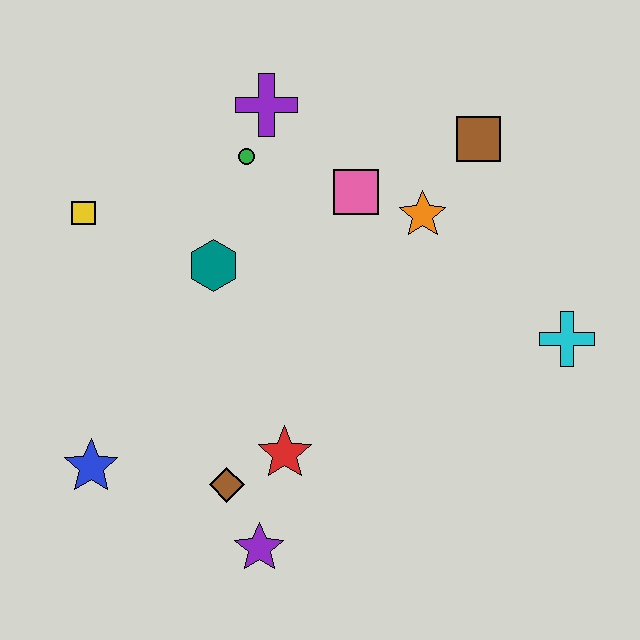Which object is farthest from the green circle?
The purple star is farthest from the green circle.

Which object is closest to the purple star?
The brown diamond is closest to the purple star.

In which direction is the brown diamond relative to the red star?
The brown diamond is to the left of the red star.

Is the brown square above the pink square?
Yes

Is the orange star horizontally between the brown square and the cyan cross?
No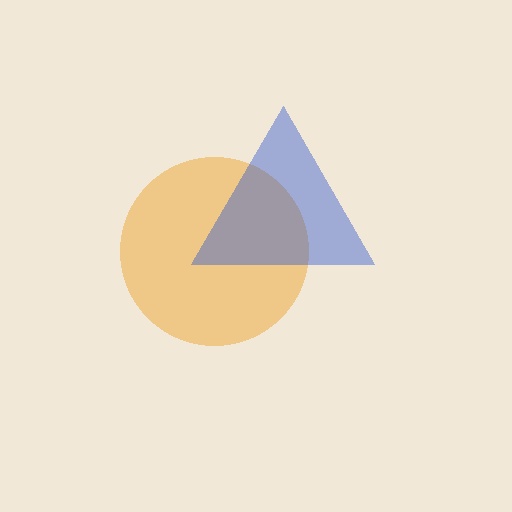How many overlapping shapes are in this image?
There are 2 overlapping shapes in the image.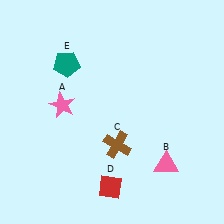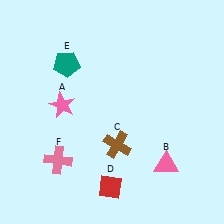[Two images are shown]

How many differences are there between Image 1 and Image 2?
There is 1 difference between the two images.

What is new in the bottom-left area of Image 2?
A pink cross (F) was added in the bottom-left area of Image 2.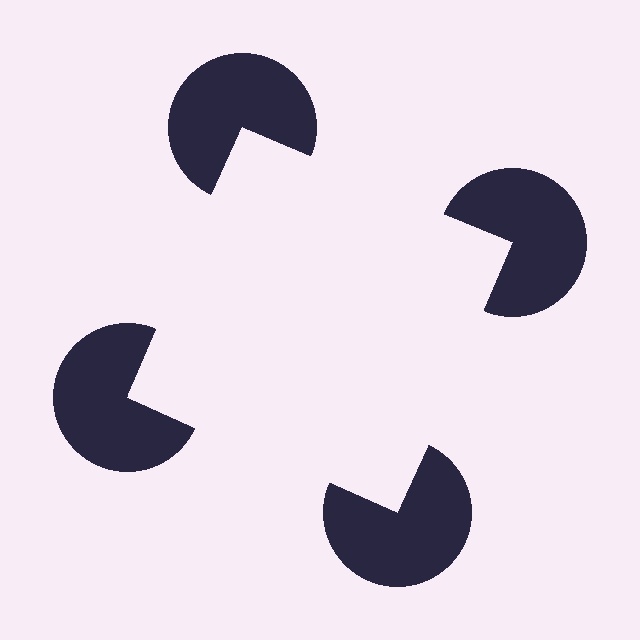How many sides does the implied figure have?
4 sides.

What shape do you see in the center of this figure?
An illusory square — its edges are inferred from the aligned wedge cuts in the pac-man discs, not physically drawn.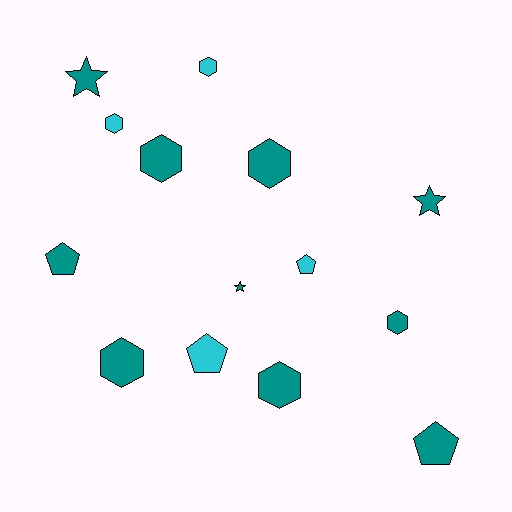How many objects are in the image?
There are 14 objects.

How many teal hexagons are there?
There are 5 teal hexagons.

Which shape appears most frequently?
Hexagon, with 7 objects.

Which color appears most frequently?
Teal, with 10 objects.